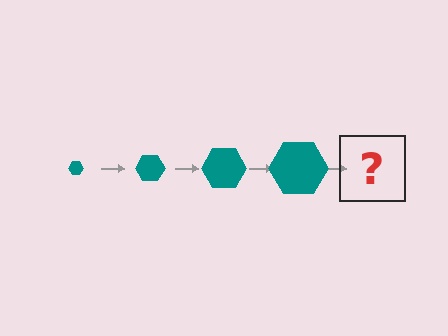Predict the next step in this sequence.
The next step is a teal hexagon, larger than the previous one.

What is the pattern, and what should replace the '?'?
The pattern is that the hexagon gets progressively larger each step. The '?' should be a teal hexagon, larger than the previous one.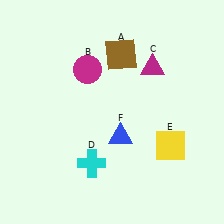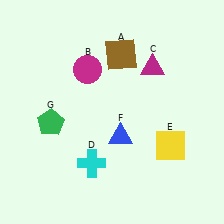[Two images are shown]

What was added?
A green pentagon (G) was added in Image 2.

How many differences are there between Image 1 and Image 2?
There is 1 difference between the two images.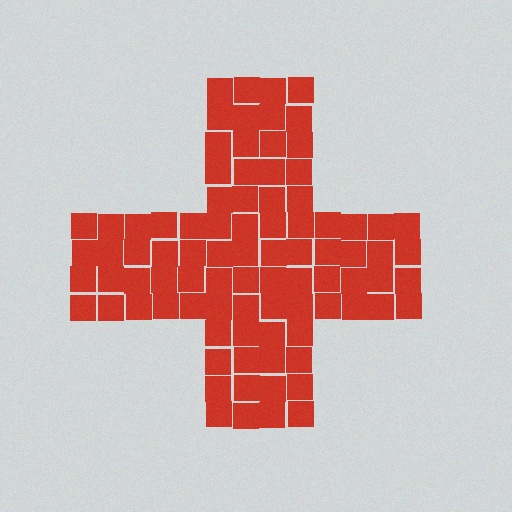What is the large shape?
The large shape is a cross.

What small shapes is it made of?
It is made of small squares.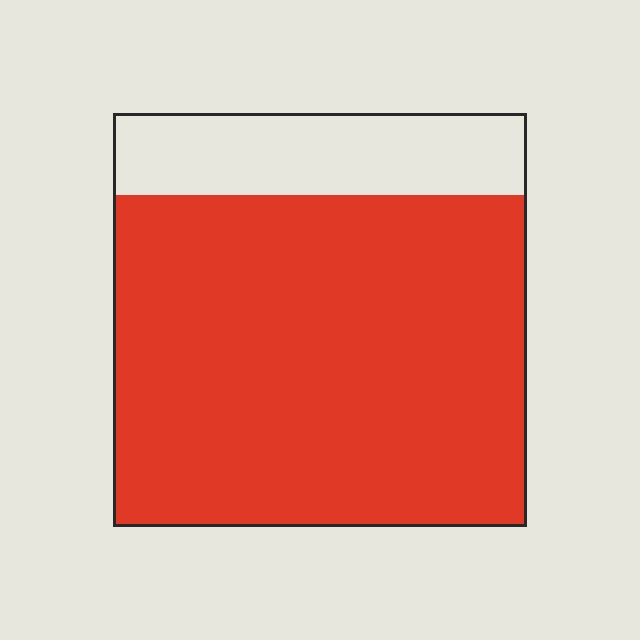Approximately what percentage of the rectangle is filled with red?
Approximately 80%.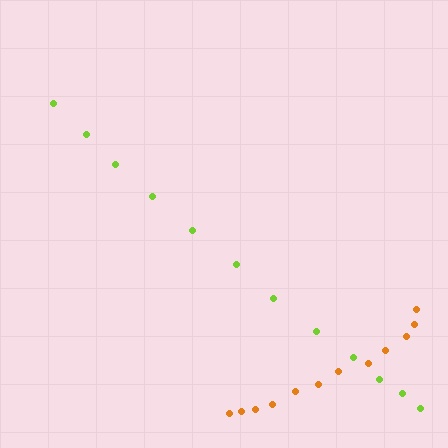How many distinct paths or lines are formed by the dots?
There are 2 distinct paths.